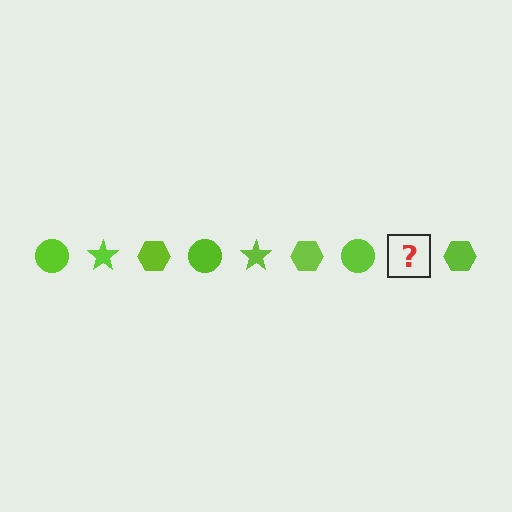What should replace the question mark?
The question mark should be replaced with a lime star.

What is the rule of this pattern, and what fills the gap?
The rule is that the pattern cycles through circle, star, hexagon shapes in lime. The gap should be filled with a lime star.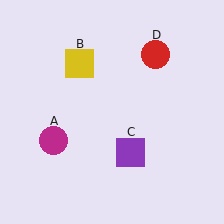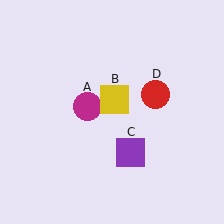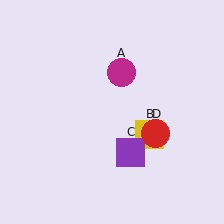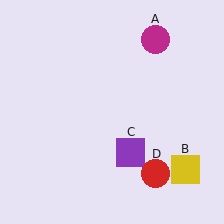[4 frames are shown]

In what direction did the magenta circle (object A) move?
The magenta circle (object A) moved up and to the right.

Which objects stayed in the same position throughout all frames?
Purple square (object C) remained stationary.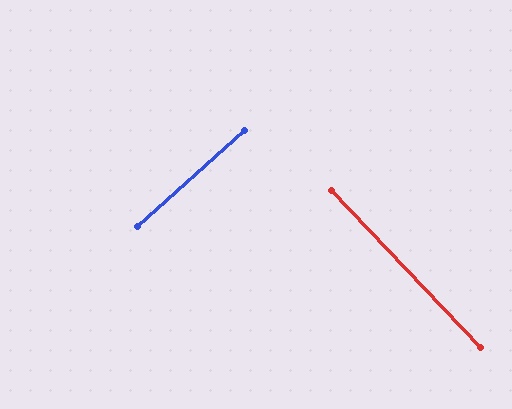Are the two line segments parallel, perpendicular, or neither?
Perpendicular — they meet at approximately 88°.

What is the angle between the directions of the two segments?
Approximately 88 degrees.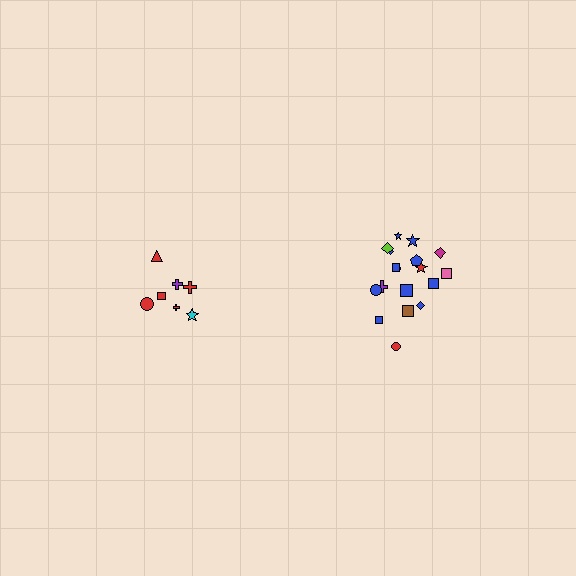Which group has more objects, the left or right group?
The right group.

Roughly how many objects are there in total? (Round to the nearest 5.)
Roughly 25 objects in total.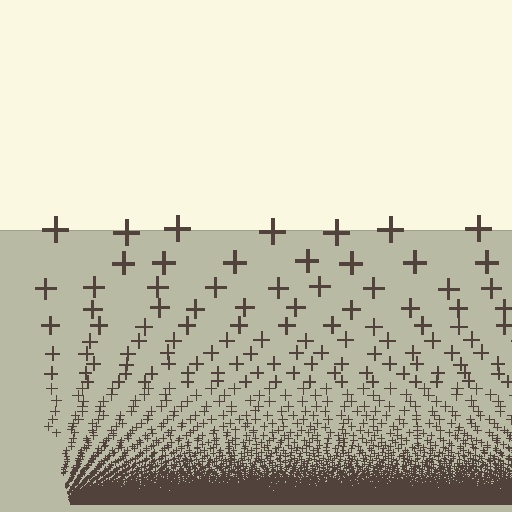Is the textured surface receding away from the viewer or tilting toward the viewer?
The surface appears to tilt toward the viewer. Texture elements get larger and sparser toward the top.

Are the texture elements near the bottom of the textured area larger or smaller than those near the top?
Smaller. The gradient is inverted — elements near the bottom are smaller and denser.